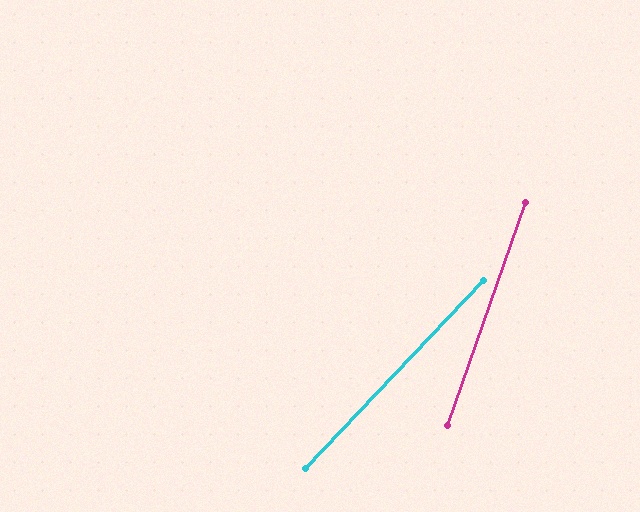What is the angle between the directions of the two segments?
Approximately 24 degrees.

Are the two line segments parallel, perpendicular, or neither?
Neither parallel nor perpendicular — they differ by about 24°.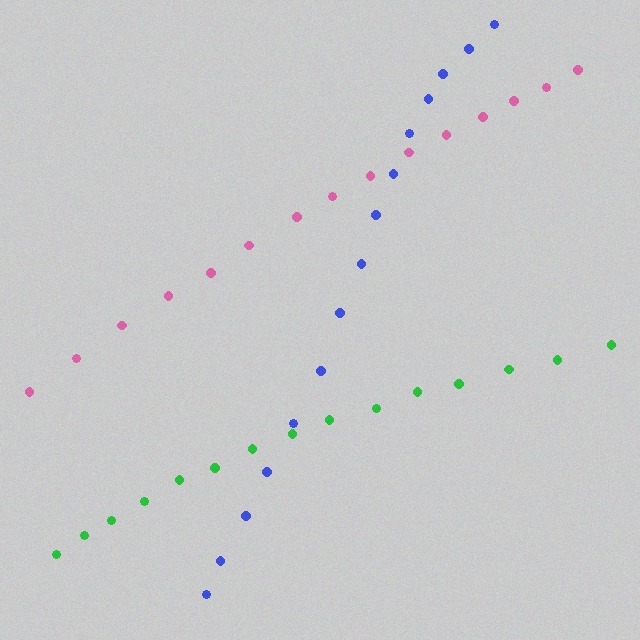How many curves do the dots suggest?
There are 3 distinct paths.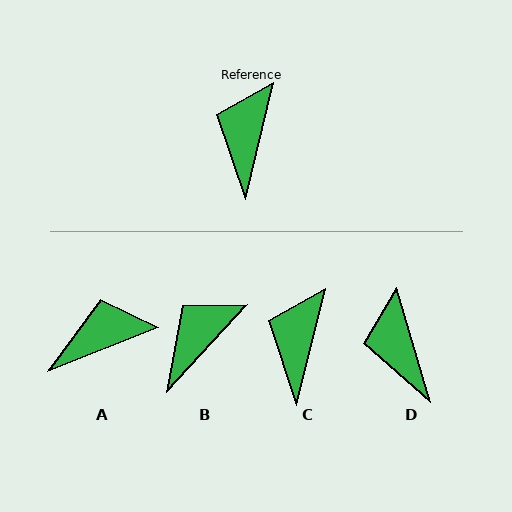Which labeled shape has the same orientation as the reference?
C.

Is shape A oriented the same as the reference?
No, it is off by about 55 degrees.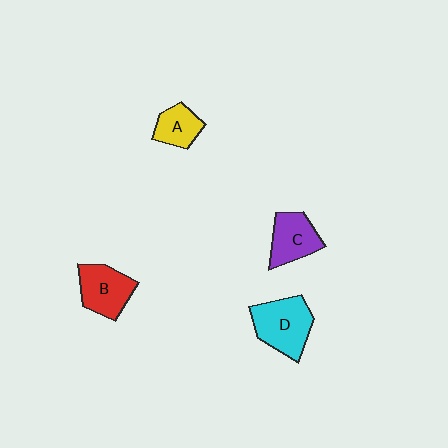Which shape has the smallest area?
Shape A (yellow).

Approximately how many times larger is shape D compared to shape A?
Approximately 1.8 times.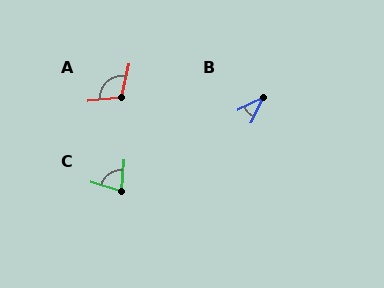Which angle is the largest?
A, at approximately 110 degrees.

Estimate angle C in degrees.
Approximately 76 degrees.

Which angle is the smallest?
B, at approximately 36 degrees.